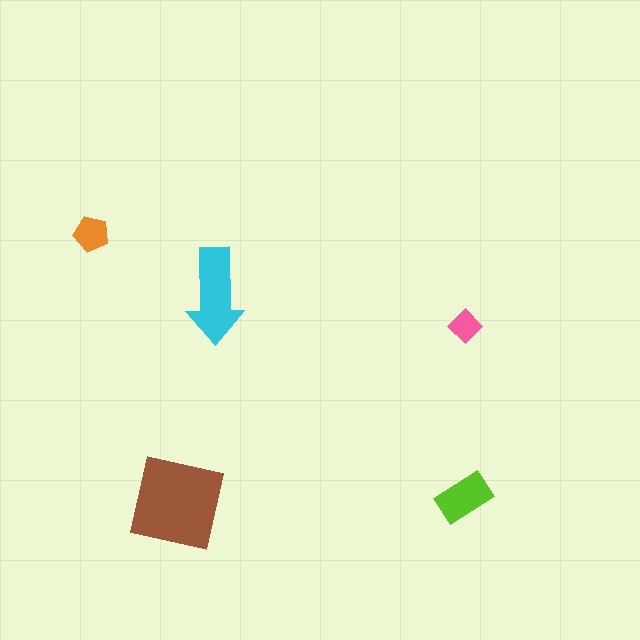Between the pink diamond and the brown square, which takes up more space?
The brown square.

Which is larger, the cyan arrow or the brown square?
The brown square.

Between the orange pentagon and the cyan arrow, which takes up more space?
The cyan arrow.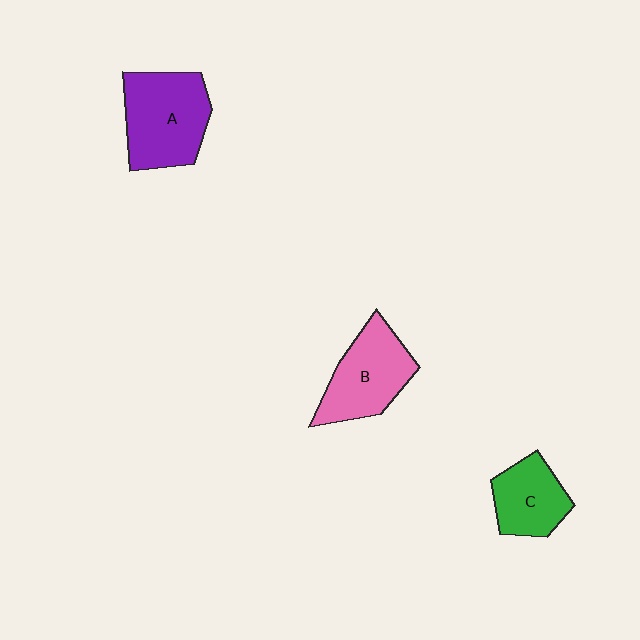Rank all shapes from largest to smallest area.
From largest to smallest: A (purple), B (pink), C (green).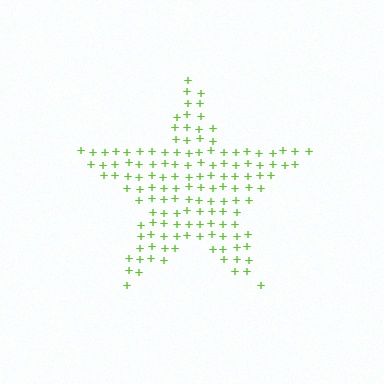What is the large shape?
The large shape is a star.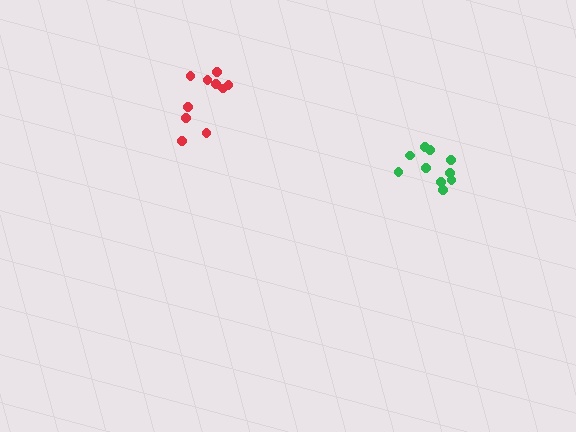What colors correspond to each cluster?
The clusters are colored: red, green.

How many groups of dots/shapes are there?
There are 2 groups.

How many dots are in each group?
Group 1: 10 dots, Group 2: 10 dots (20 total).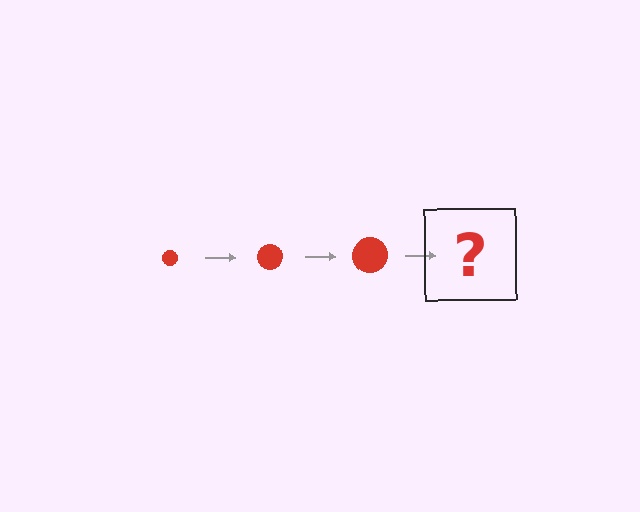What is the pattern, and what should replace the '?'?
The pattern is that the circle gets progressively larger each step. The '?' should be a red circle, larger than the previous one.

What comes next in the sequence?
The next element should be a red circle, larger than the previous one.